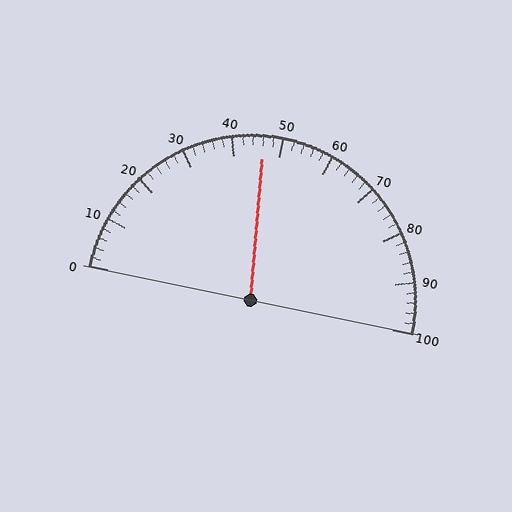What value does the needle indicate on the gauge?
The needle indicates approximately 46.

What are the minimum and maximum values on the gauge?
The gauge ranges from 0 to 100.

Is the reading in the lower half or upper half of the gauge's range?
The reading is in the lower half of the range (0 to 100).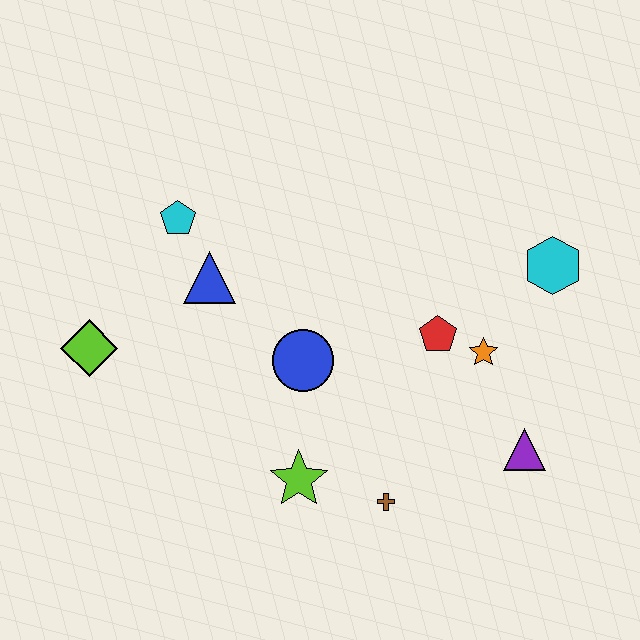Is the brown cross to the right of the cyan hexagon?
No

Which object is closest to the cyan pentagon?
The blue triangle is closest to the cyan pentagon.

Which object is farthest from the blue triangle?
The purple triangle is farthest from the blue triangle.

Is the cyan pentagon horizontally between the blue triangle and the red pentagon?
No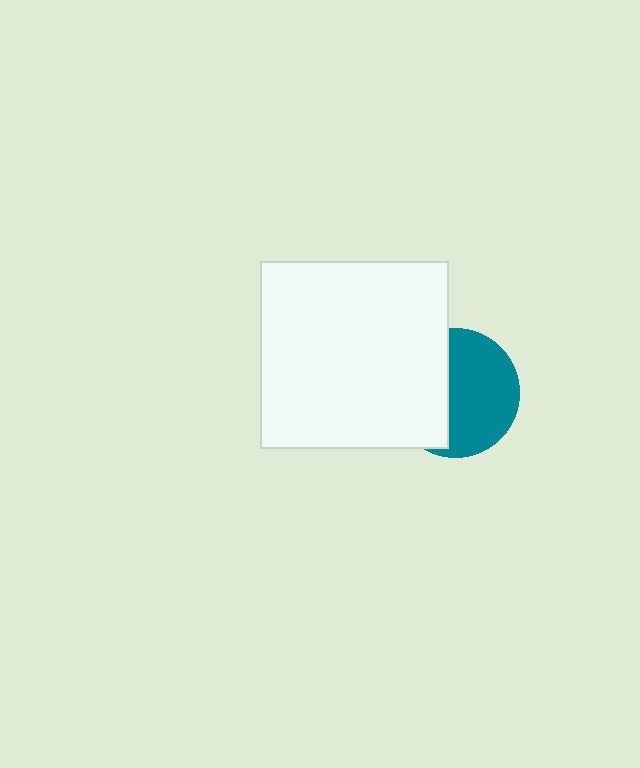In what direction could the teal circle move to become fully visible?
The teal circle could move right. That would shift it out from behind the white square entirely.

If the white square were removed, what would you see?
You would see the complete teal circle.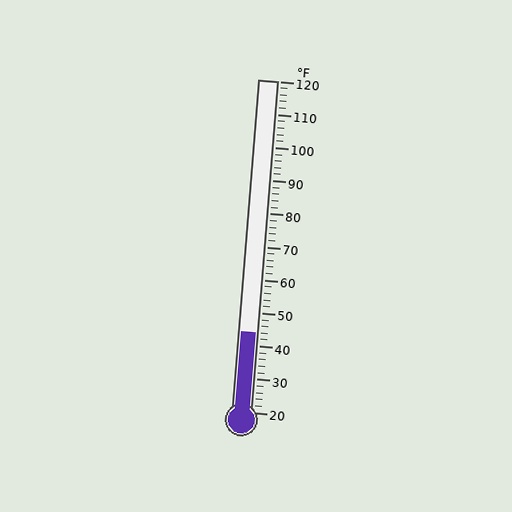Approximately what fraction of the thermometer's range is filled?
The thermometer is filled to approximately 25% of its range.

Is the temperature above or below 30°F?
The temperature is above 30°F.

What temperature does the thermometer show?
The thermometer shows approximately 44°F.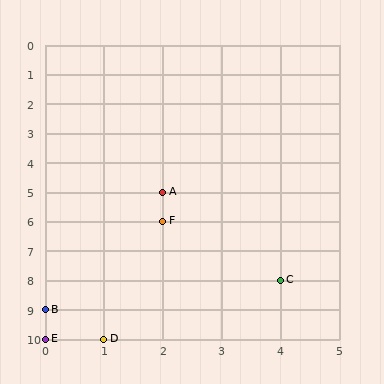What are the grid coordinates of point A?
Point A is at grid coordinates (2, 5).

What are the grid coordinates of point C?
Point C is at grid coordinates (4, 8).